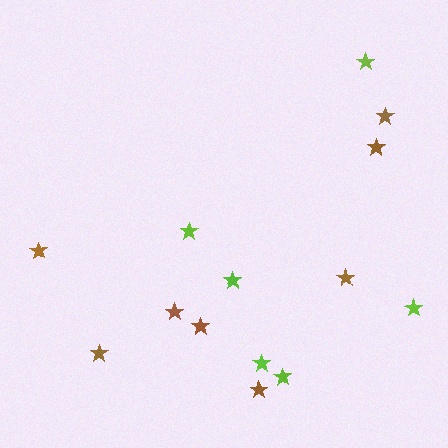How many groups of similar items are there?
There are 2 groups: one group of brown stars (8) and one group of lime stars (6).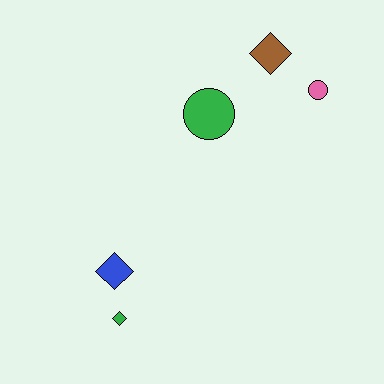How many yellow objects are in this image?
There are no yellow objects.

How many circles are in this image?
There are 2 circles.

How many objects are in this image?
There are 5 objects.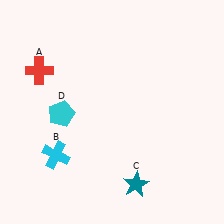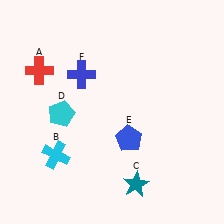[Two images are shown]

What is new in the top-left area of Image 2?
A blue cross (F) was added in the top-left area of Image 2.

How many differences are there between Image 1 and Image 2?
There are 2 differences between the two images.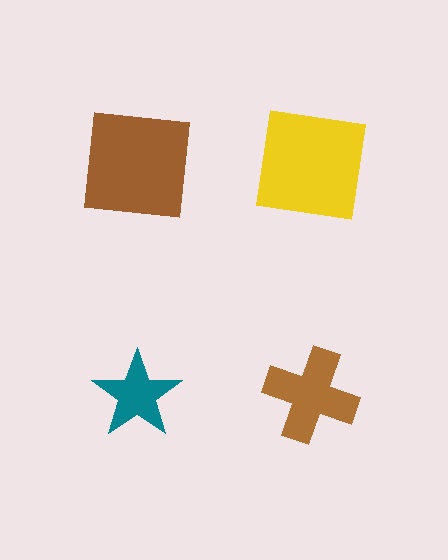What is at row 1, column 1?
A brown square.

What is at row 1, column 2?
A yellow square.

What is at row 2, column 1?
A teal star.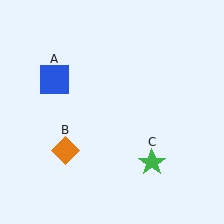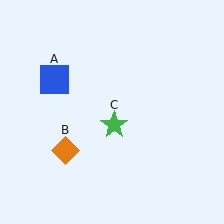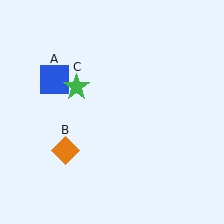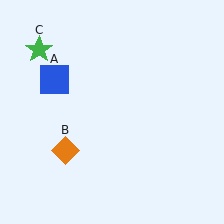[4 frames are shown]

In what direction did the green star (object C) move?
The green star (object C) moved up and to the left.